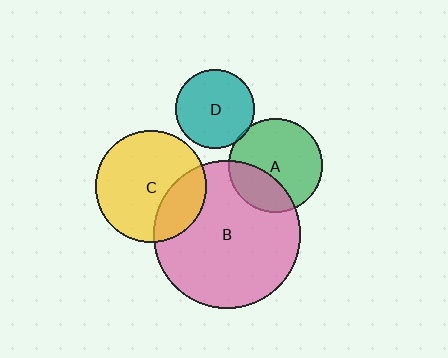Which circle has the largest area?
Circle B (pink).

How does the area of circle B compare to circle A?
Approximately 2.4 times.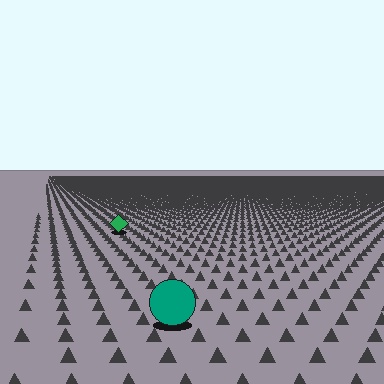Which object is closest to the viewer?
The teal circle is closest. The texture marks near it are larger and more spread out.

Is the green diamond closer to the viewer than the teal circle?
No. The teal circle is closer — you can tell from the texture gradient: the ground texture is coarser near it.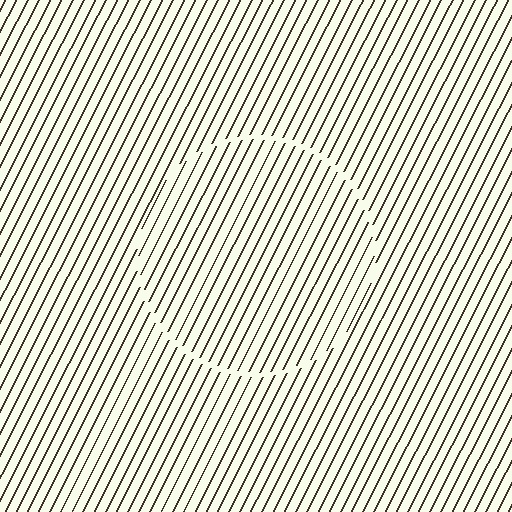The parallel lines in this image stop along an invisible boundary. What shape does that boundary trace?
An illusory circle. The interior of the shape contains the same grating, shifted by half a period — the contour is defined by the phase discontinuity where line-ends from the inner and outer gratings abut.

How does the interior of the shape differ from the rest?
The interior of the shape contains the same grating, shifted by half a period — the contour is defined by the phase discontinuity where line-ends from the inner and outer gratings abut.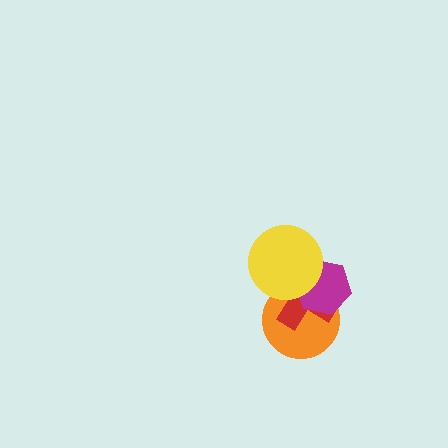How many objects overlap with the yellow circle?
3 objects overlap with the yellow circle.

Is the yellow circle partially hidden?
No, no other shape covers it.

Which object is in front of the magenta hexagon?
The yellow circle is in front of the magenta hexagon.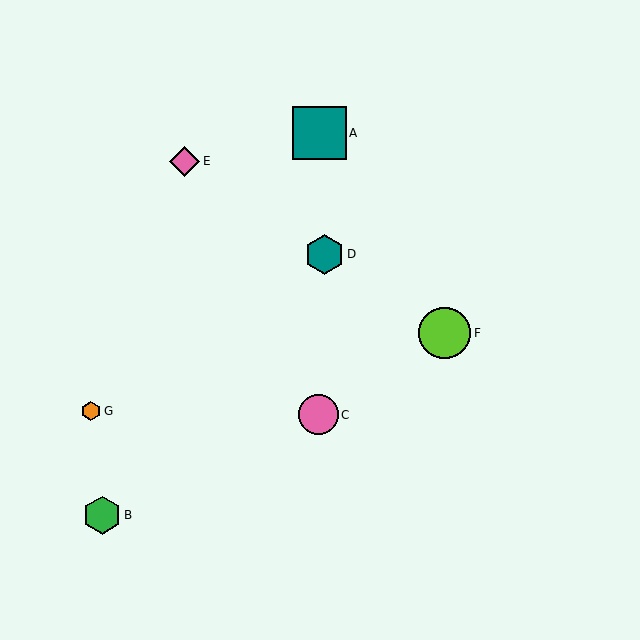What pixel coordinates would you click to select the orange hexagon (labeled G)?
Click at (91, 411) to select the orange hexagon G.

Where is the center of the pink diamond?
The center of the pink diamond is at (185, 161).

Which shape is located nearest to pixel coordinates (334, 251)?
The teal hexagon (labeled D) at (324, 254) is nearest to that location.